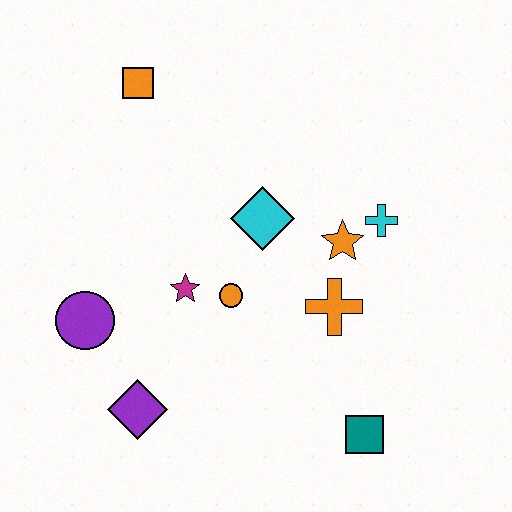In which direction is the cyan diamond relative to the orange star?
The cyan diamond is to the left of the orange star.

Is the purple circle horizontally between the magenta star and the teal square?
No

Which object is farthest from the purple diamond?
The orange square is farthest from the purple diamond.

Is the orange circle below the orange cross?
No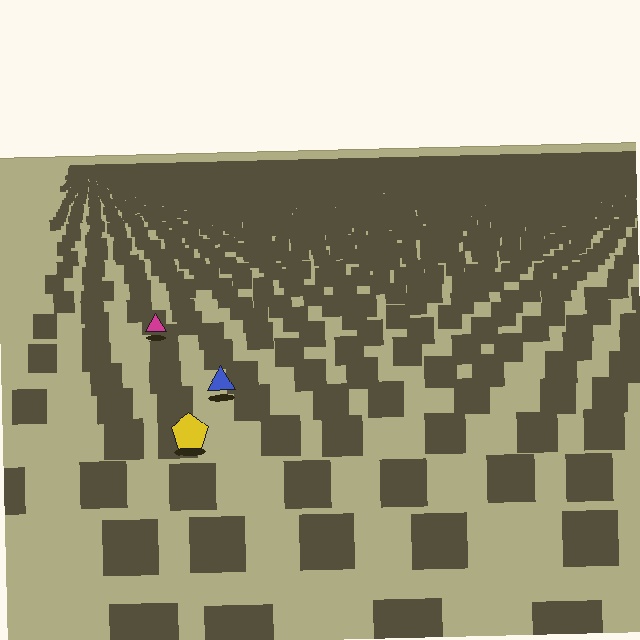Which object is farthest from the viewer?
The magenta triangle is farthest from the viewer. It appears smaller and the ground texture around it is denser.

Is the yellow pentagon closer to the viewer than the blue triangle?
Yes. The yellow pentagon is closer — you can tell from the texture gradient: the ground texture is coarser near it.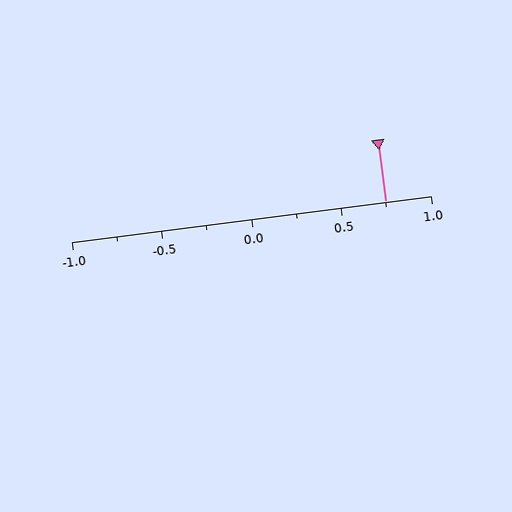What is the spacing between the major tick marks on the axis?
The major ticks are spaced 0.5 apart.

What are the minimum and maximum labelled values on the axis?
The axis runs from -1.0 to 1.0.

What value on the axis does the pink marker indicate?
The marker indicates approximately 0.75.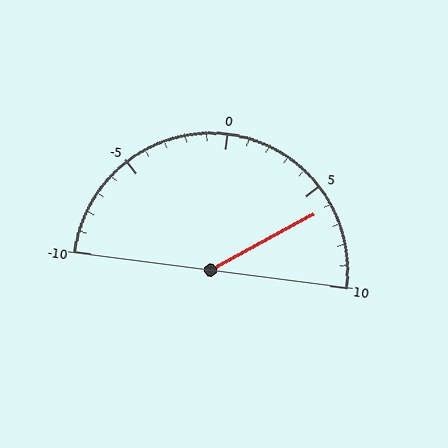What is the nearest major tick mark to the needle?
The nearest major tick mark is 5.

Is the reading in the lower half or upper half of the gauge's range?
The reading is in the upper half of the range (-10 to 10).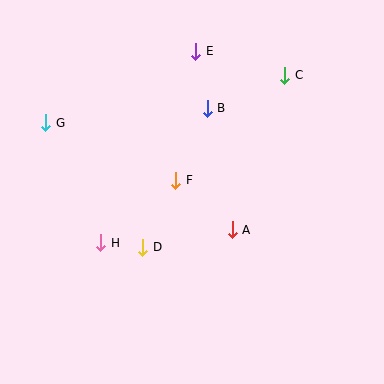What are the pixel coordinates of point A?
Point A is at (232, 230).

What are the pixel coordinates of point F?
Point F is at (176, 180).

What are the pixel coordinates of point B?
Point B is at (207, 108).